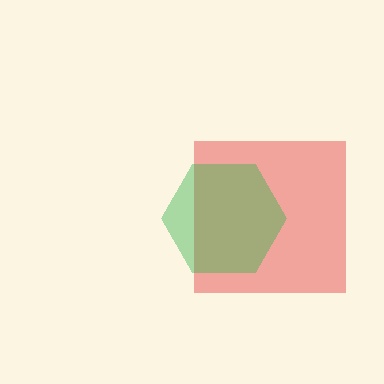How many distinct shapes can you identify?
There are 2 distinct shapes: a red square, a green hexagon.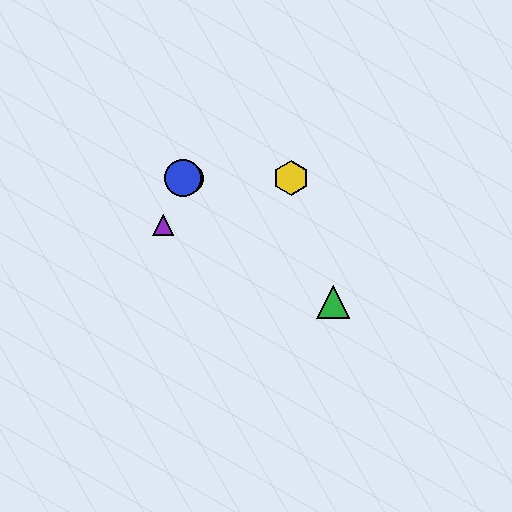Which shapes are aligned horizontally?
The red circle, the blue circle, the yellow hexagon are aligned horizontally.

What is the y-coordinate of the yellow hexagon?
The yellow hexagon is at y≈178.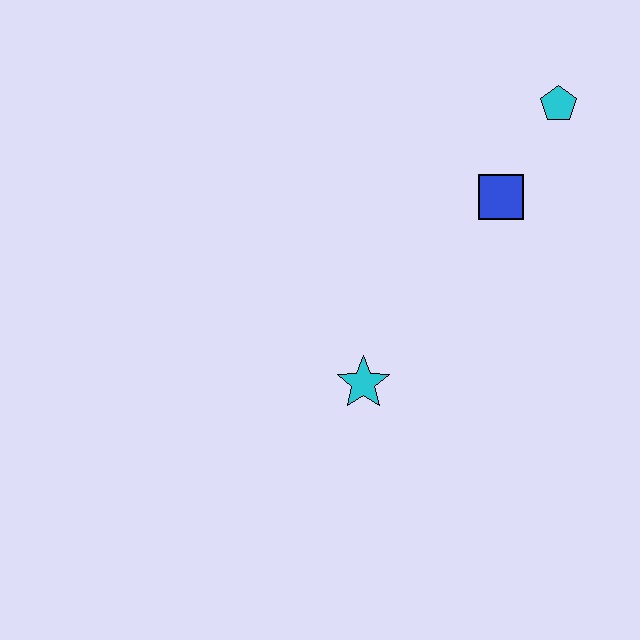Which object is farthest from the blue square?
The cyan star is farthest from the blue square.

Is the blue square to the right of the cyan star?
Yes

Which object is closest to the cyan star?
The blue square is closest to the cyan star.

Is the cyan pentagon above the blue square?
Yes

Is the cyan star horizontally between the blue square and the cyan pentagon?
No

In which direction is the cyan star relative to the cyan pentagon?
The cyan star is below the cyan pentagon.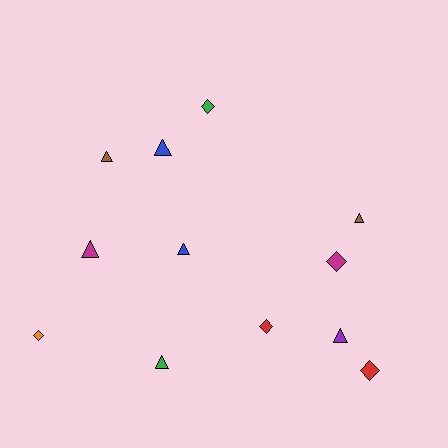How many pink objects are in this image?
There are no pink objects.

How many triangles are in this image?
There are 7 triangles.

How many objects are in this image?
There are 12 objects.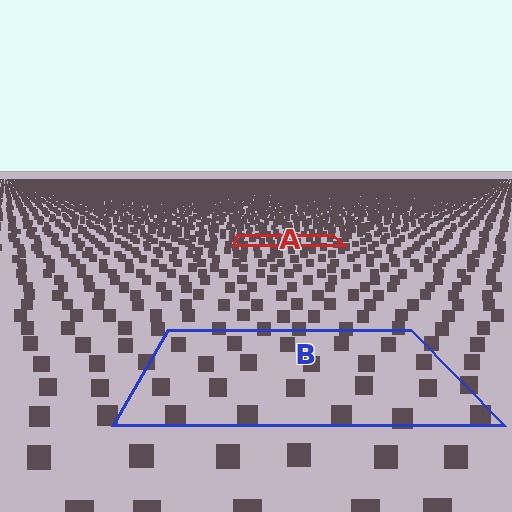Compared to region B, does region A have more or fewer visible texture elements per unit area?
Region A has more texture elements per unit area — they are packed more densely because it is farther away.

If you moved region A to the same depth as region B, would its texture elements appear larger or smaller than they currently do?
They would appear larger. At a closer depth, the same texture elements are projected at a bigger on-screen size.